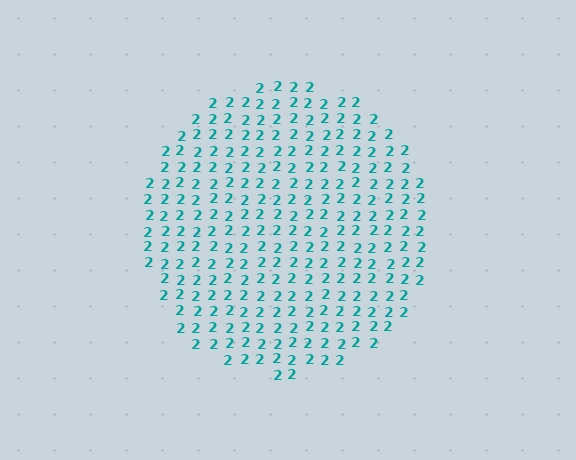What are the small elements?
The small elements are digit 2's.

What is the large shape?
The large shape is a circle.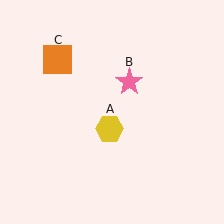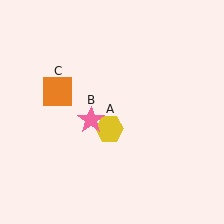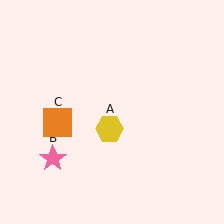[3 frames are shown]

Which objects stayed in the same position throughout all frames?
Yellow hexagon (object A) remained stationary.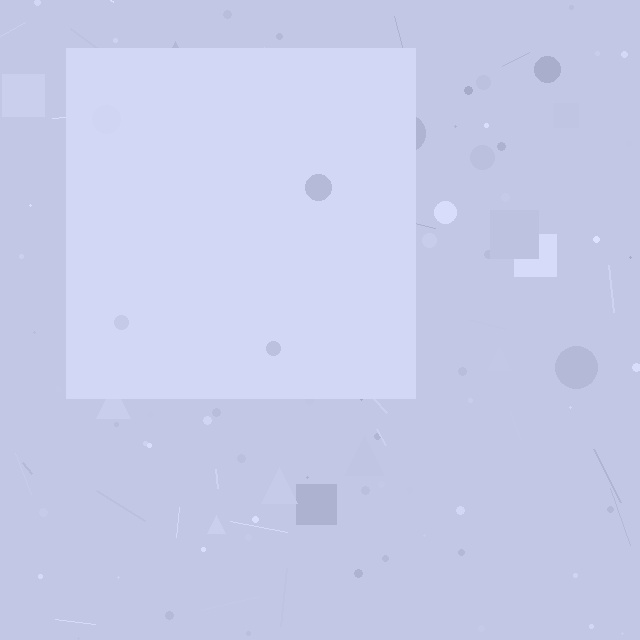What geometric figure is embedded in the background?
A square is embedded in the background.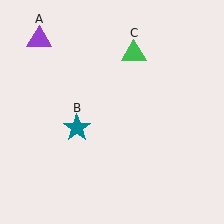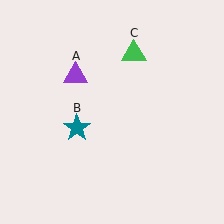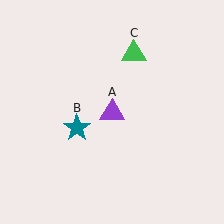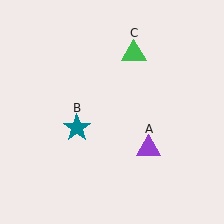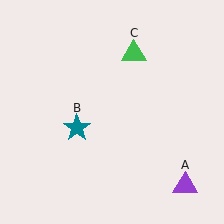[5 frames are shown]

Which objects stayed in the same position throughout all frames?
Teal star (object B) and green triangle (object C) remained stationary.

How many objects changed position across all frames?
1 object changed position: purple triangle (object A).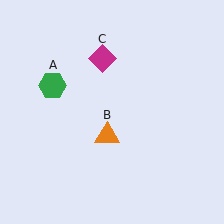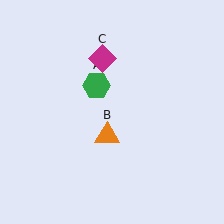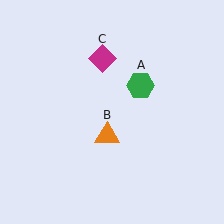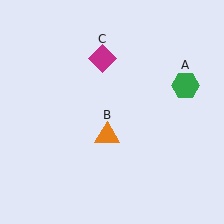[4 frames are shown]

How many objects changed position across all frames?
1 object changed position: green hexagon (object A).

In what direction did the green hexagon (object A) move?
The green hexagon (object A) moved right.